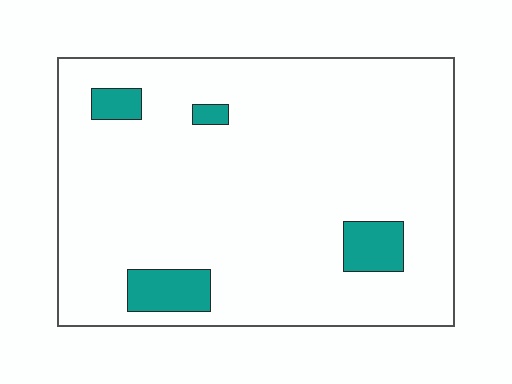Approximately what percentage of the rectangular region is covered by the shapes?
Approximately 10%.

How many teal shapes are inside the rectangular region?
4.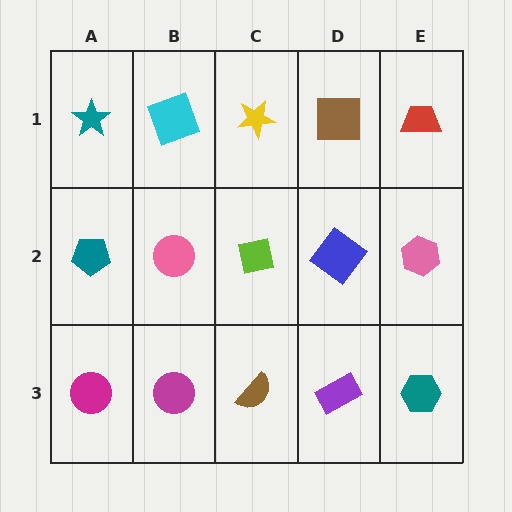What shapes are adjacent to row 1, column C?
A lime square (row 2, column C), a cyan square (row 1, column B), a brown square (row 1, column D).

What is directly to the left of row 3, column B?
A magenta circle.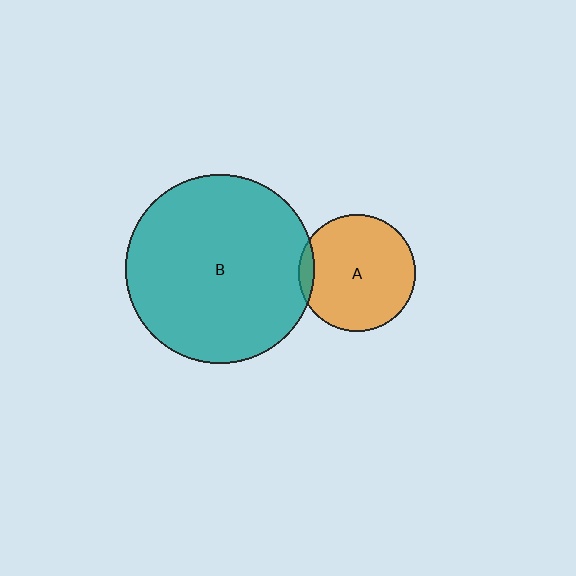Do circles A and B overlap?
Yes.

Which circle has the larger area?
Circle B (teal).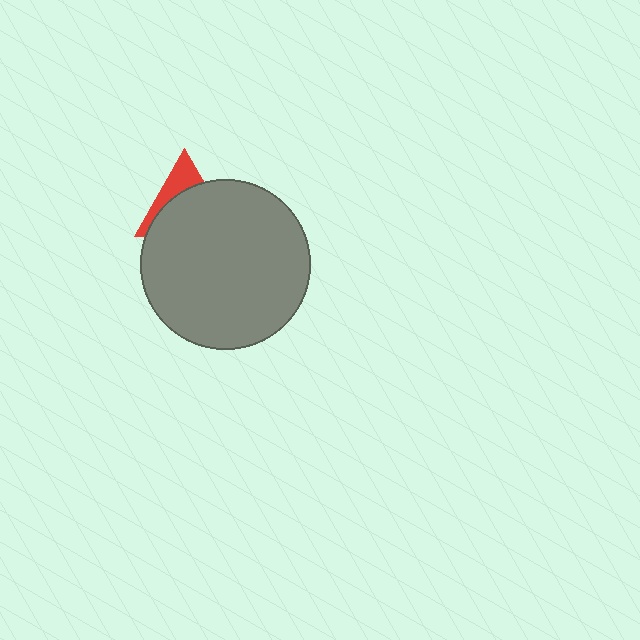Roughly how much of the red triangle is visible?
A small part of it is visible (roughly 32%).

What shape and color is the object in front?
The object in front is a gray circle.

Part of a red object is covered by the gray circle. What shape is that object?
It is a triangle.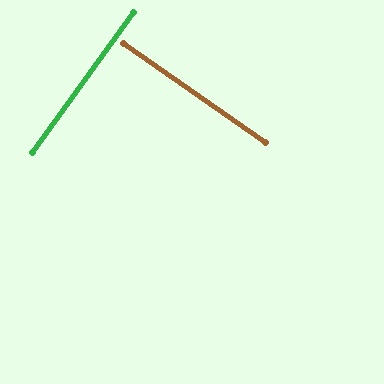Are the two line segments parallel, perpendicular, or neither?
Perpendicular — they meet at approximately 89°.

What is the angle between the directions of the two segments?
Approximately 89 degrees.